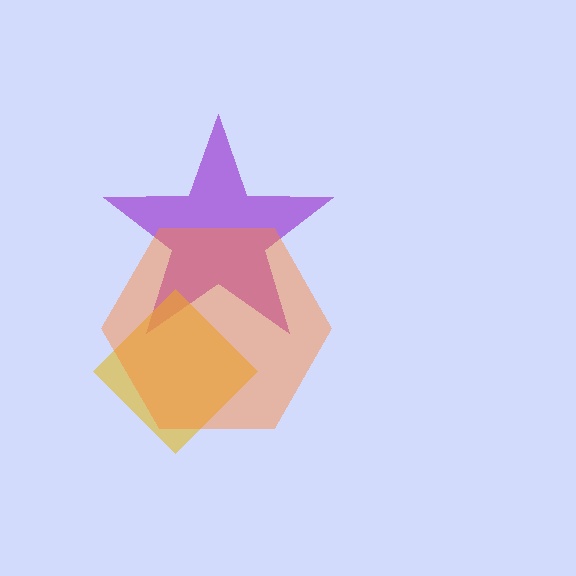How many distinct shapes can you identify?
There are 3 distinct shapes: a purple star, a yellow diamond, an orange hexagon.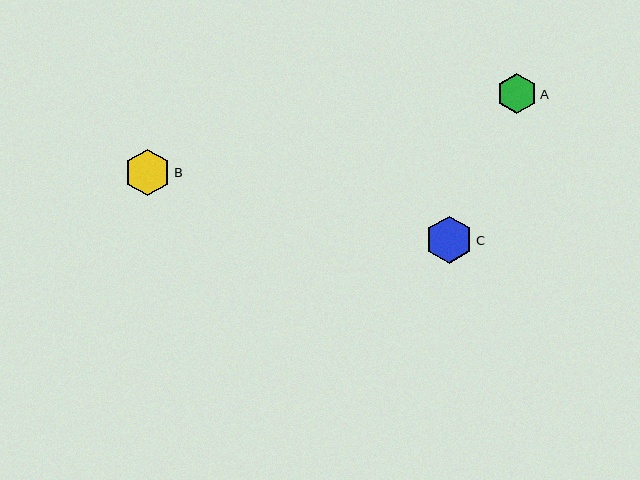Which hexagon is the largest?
Hexagon C is the largest with a size of approximately 47 pixels.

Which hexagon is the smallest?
Hexagon A is the smallest with a size of approximately 40 pixels.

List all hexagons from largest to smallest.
From largest to smallest: C, B, A.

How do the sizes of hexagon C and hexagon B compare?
Hexagon C and hexagon B are approximately the same size.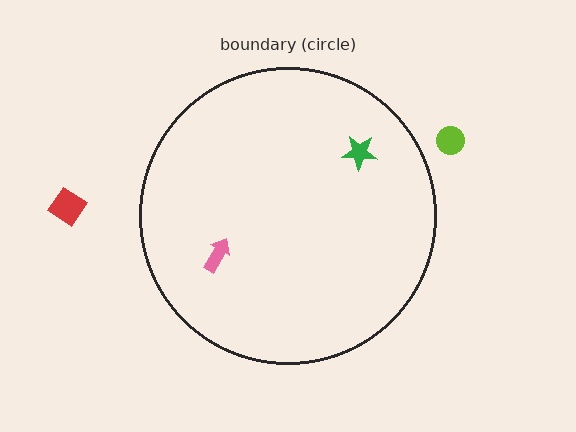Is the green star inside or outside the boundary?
Inside.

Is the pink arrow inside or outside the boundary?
Inside.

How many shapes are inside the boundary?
2 inside, 2 outside.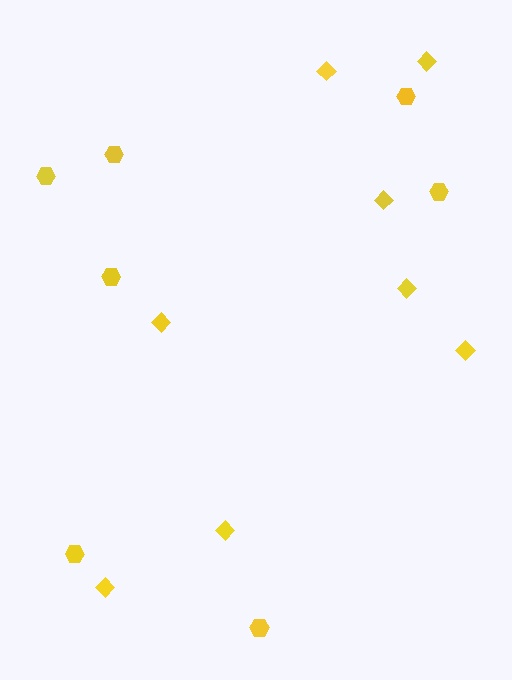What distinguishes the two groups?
There are 2 groups: one group of hexagons (7) and one group of diamonds (8).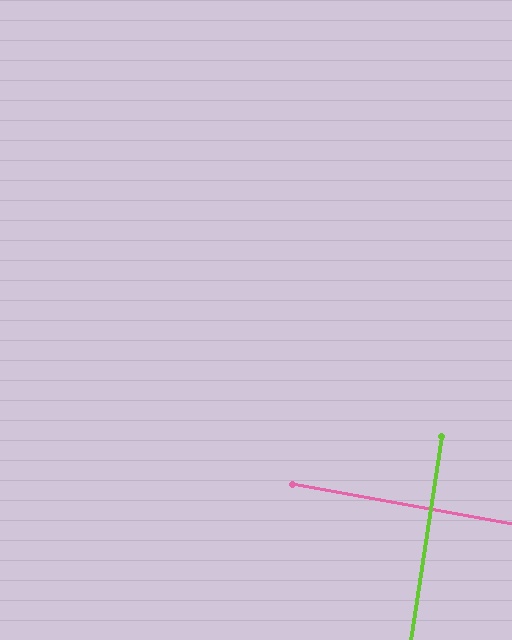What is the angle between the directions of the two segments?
Approximately 88 degrees.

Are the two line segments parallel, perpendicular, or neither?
Perpendicular — they meet at approximately 88°.